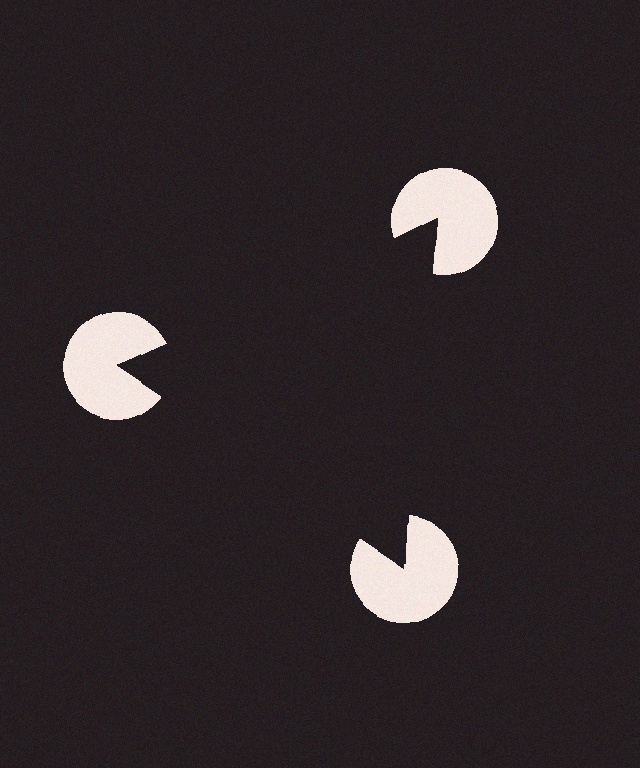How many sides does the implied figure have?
3 sides.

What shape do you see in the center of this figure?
An illusory triangle — its edges are inferred from the aligned wedge cuts in the pac-man discs, not physically drawn.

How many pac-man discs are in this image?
There are 3 — one at each vertex of the illusory triangle.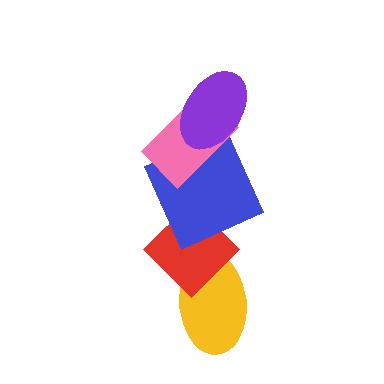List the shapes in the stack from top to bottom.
From top to bottom: the purple ellipse, the pink rectangle, the blue square, the red diamond, the yellow ellipse.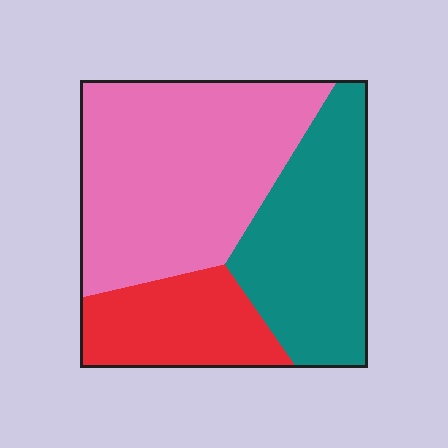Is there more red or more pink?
Pink.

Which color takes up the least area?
Red, at roughly 20%.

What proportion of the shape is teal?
Teal takes up about one third (1/3) of the shape.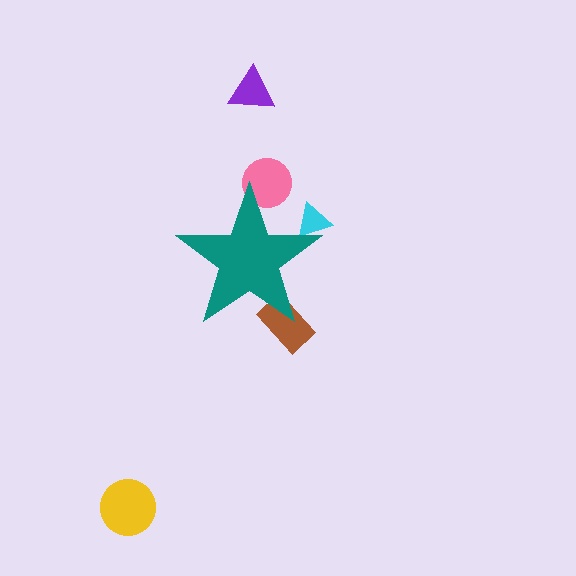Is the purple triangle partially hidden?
No, the purple triangle is fully visible.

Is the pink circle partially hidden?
Yes, the pink circle is partially hidden behind the teal star.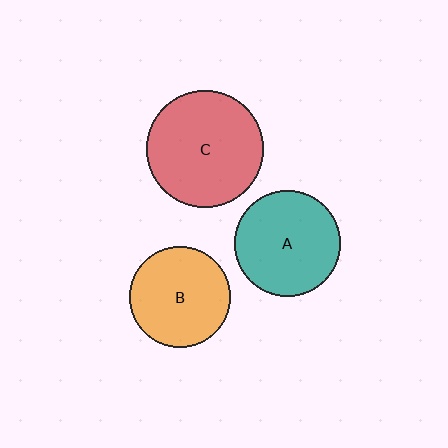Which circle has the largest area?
Circle C (red).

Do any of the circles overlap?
No, none of the circles overlap.